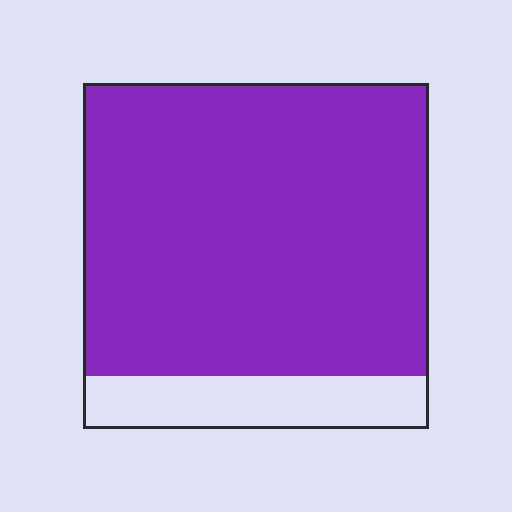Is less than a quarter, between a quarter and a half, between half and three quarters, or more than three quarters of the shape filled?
More than three quarters.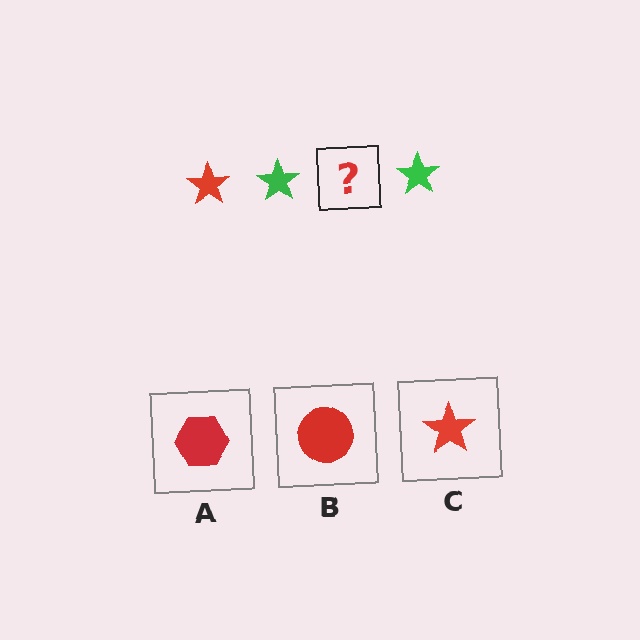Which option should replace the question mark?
Option C.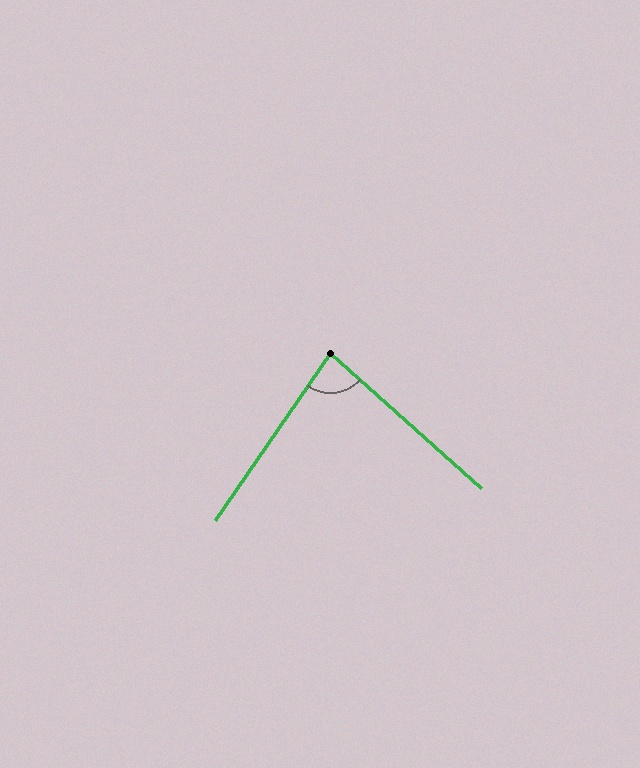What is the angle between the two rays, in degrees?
Approximately 83 degrees.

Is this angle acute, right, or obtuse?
It is acute.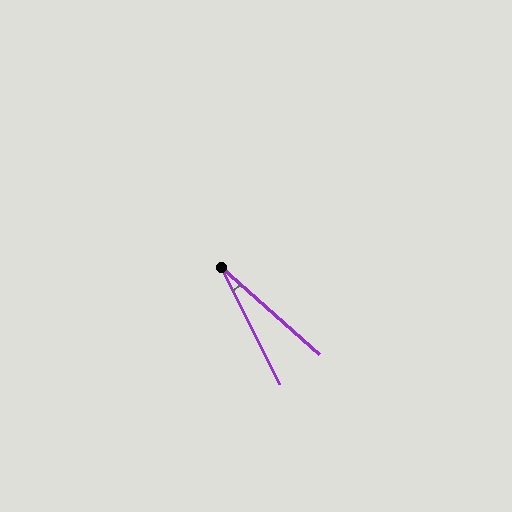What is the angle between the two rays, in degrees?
Approximately 22 degrees.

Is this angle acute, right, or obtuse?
It is acute.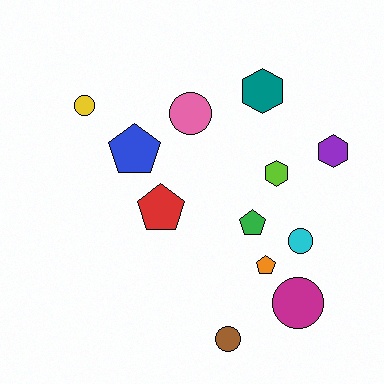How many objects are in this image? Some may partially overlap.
There are 12 objects.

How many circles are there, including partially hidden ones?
There are 5 circles.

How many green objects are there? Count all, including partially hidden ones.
There is 1 green object.